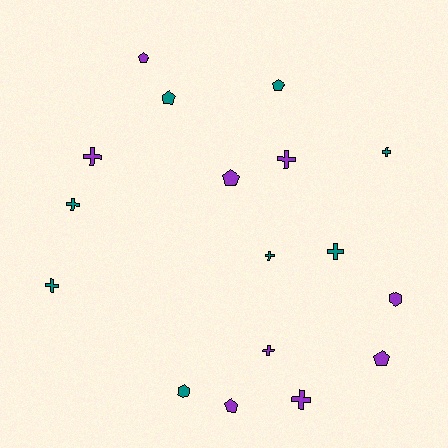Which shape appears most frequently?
Cross, with 9 objects.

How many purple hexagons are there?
There is 1 purple hexagon.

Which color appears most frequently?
Purple, with 9 objects.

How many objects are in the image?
There are 17 objects.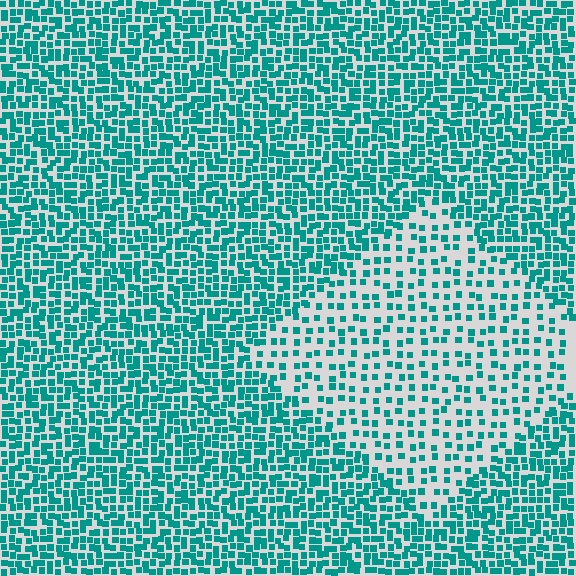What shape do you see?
I see a diamond.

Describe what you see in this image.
The image contains small teal elements arranged at two different densities. A diamond-shaped region is visible where the elements are less densely packed than the surrounding area.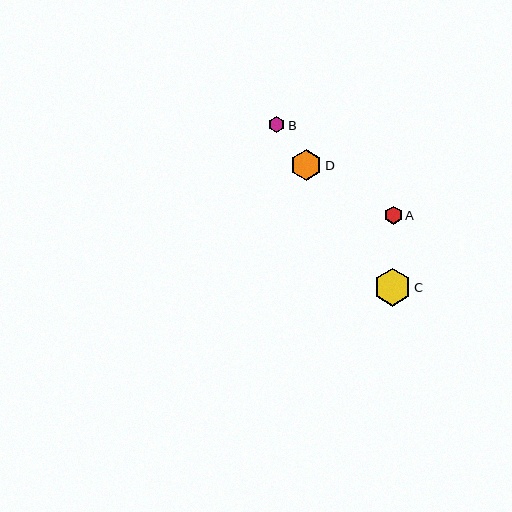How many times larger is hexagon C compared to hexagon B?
Hexagon C is approximately 2.3 times the size of hexagon B.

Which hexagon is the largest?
Hexagon C is the largest with a size of approximately 37 pixels.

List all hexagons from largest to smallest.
From largest to smallest: C, D, A, B.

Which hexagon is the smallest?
Hexagon B is the smallest with a size of approximately 16 pixels.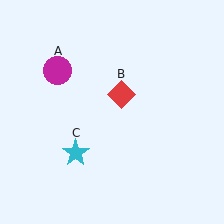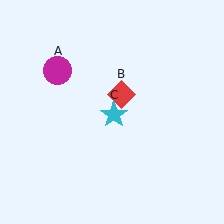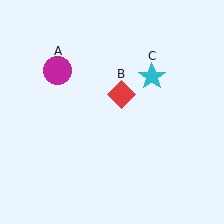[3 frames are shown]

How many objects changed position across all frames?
1 object changed position: cyan star (object C).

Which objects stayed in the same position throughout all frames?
Magenta circle (object A) and red diamond (object B) remained stationary.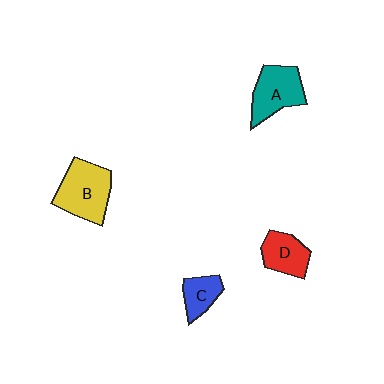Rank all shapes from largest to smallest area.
From largest to smallest: B (yellow), A (teal), D (red), C (blue).